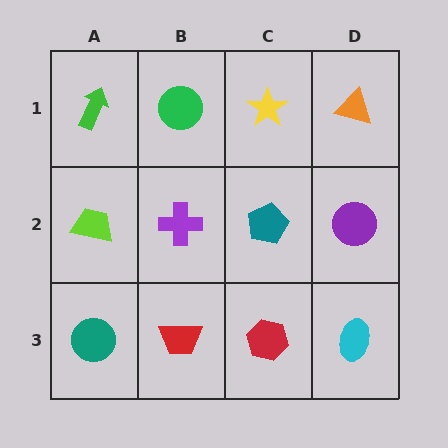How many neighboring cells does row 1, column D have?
2.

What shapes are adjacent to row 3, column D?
A purple circle (row 2, column D), a red hexagon (row 3, column C).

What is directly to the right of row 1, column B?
A yellow star.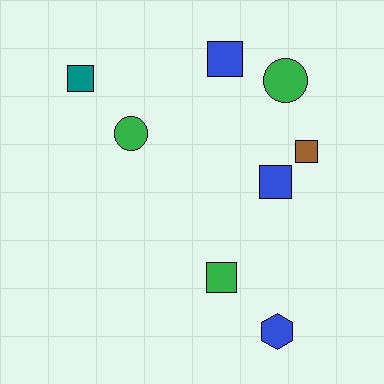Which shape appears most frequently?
Square, with 5 objects.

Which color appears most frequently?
Blue, with 3 objects.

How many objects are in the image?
There are 8 objects.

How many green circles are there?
There are 2 green circles.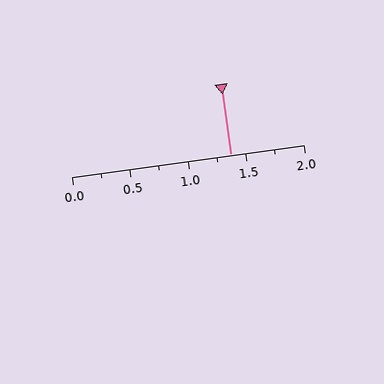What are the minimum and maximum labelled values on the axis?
The axis runs from 0.0 to 2.0.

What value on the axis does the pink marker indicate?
The marker indicates approximately 1.38.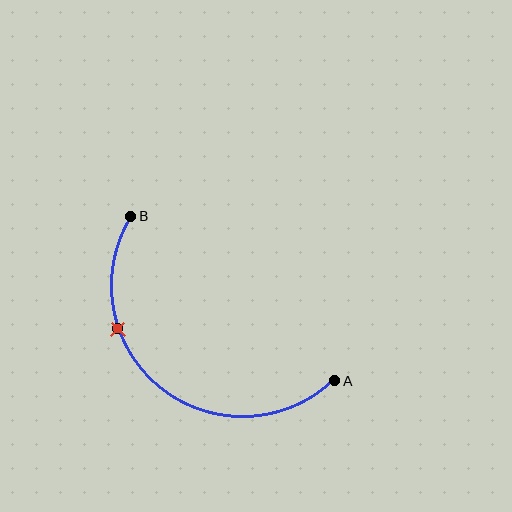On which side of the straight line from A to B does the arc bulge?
The arc bulges below and to the left of the straight line connecting A and B.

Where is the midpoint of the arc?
The arc midpoint is the point on the curve farthest from the straight line joining A and B. It sits below and to the left of that line.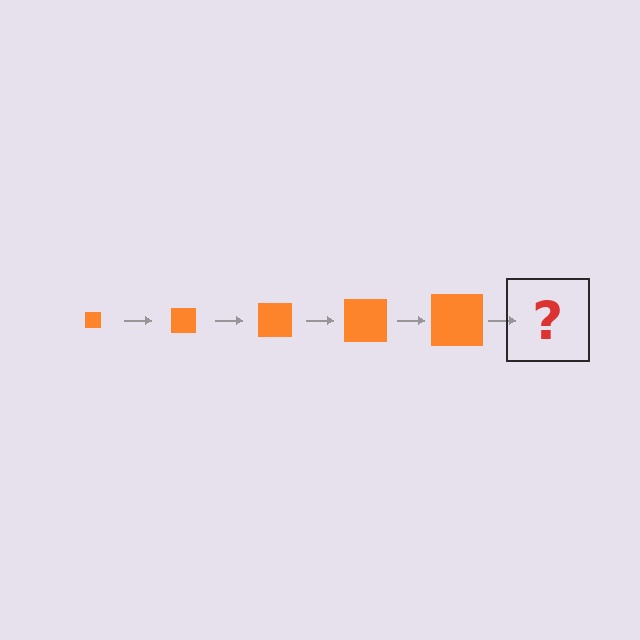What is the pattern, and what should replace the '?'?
The pattern is that the square gets progressively larger each step. The '?' should be an orange square, larger than the previous one.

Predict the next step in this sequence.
The next step is an orange square, larger than the previous one.